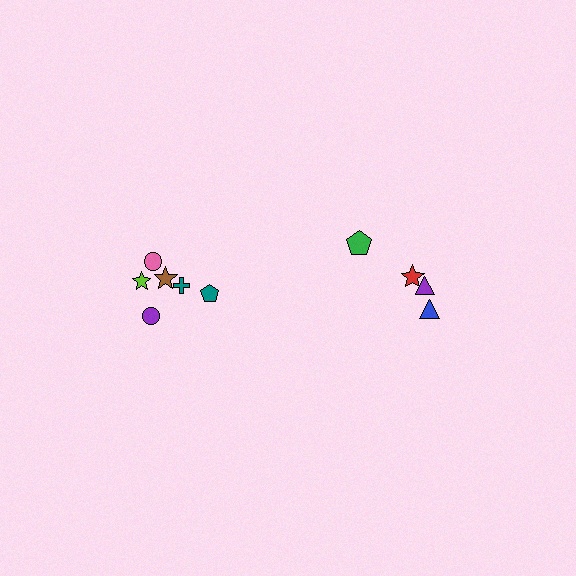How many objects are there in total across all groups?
There are 10 objects.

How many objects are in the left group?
There are 6 objects.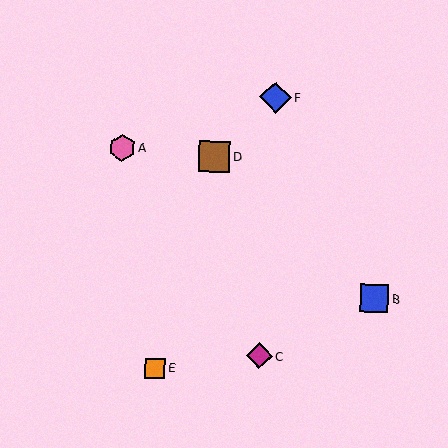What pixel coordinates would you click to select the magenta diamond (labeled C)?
Click at (259, 356) to select the magenta diamond C.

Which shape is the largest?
The brown square (labeled D) is the largest.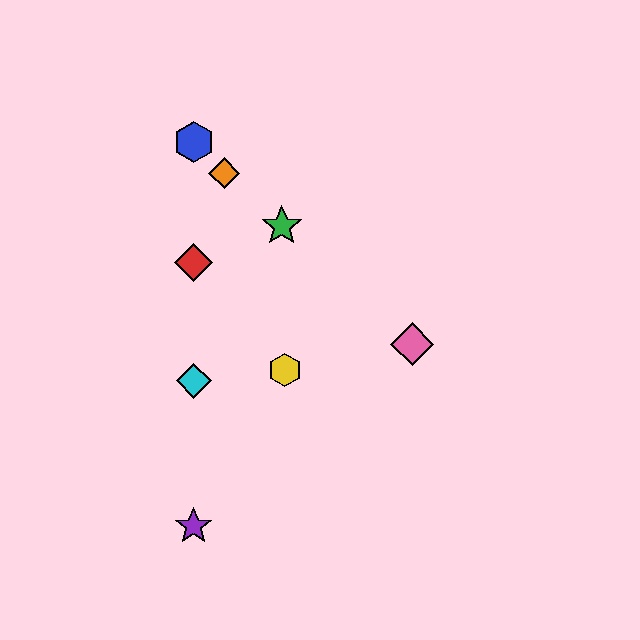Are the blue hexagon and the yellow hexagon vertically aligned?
No, the blue hexagon is at x≈194 and the yellow hexagon is at x≈285.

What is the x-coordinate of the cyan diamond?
The cyan diamond is at x≈194.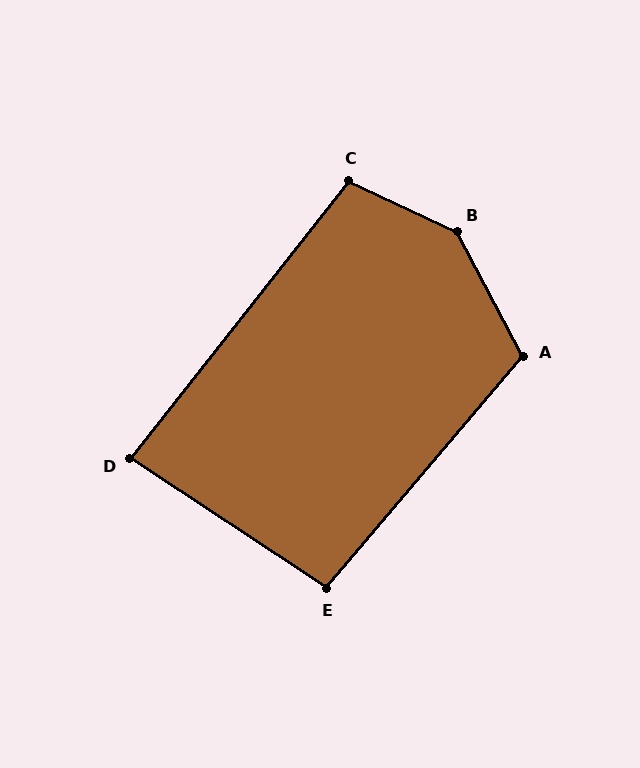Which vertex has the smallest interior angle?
D, at approximately 85 degrees.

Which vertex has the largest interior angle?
B, at approximately 143 degrees.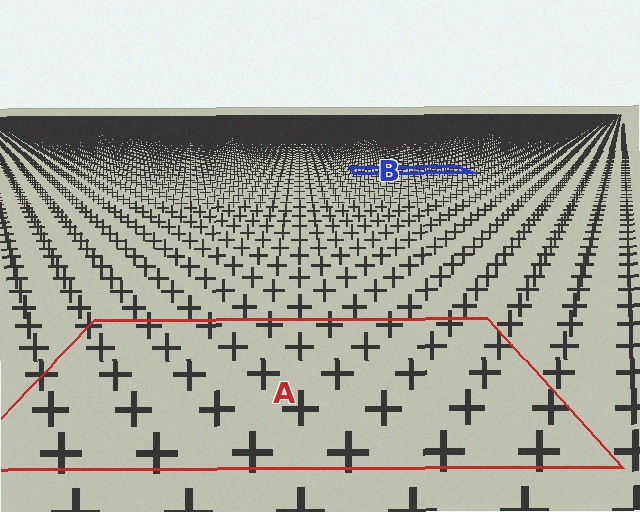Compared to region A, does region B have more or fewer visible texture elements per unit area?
Region B has more texture elements per unit area — they are packed more densely because it is farther away.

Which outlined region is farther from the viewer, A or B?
Region B is farther from the viewer — the texture elements inside it appear smaller and more densely packed.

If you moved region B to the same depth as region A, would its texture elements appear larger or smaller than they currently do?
They would appear larger. At a closer depth, the same texture elements are projected at a bigger on-screen size.